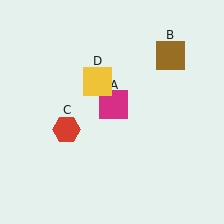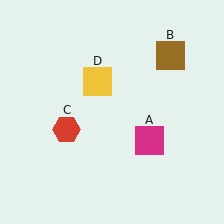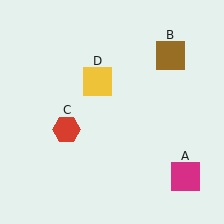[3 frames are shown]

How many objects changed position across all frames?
1 object changed position: magenta square (object A).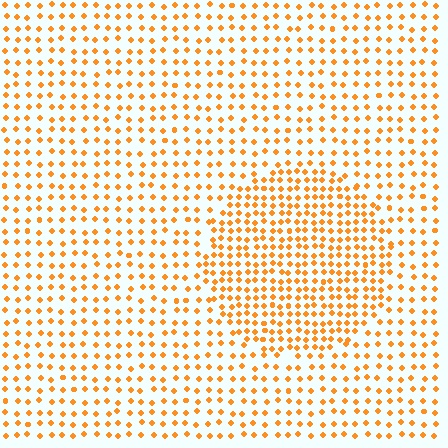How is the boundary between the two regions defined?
The boundary is defined by a change in element density (approximately 1.8x ratio). All elements are the same color, size, and shape.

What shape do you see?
I see a circle.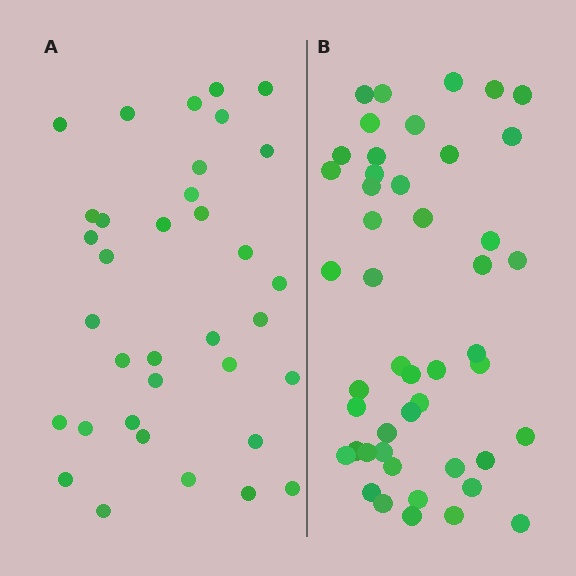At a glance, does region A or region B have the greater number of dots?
Region B (the right region) has more dots.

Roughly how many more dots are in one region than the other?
Region B has roughly 12 or so more dots than region A.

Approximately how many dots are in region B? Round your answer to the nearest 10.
About 50 dots. (The exact count is 47, which rounds to 50.)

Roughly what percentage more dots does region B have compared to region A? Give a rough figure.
About 35% more.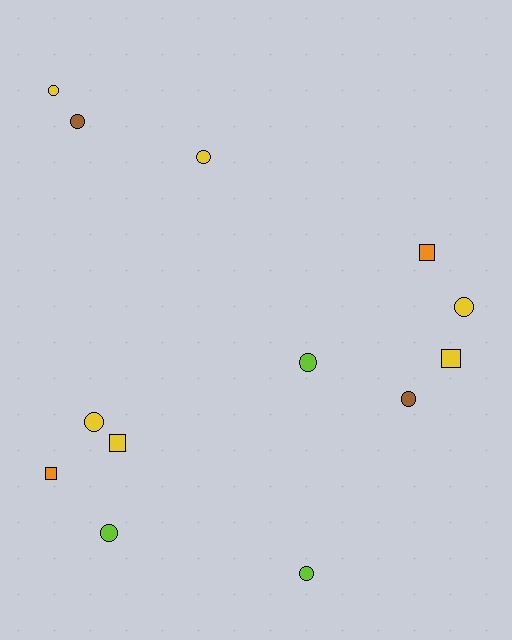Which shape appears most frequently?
Circle, with 9 objects.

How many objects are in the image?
There are 13 objects.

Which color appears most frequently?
Yellow, with 6 objects.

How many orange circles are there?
There are no orange circles.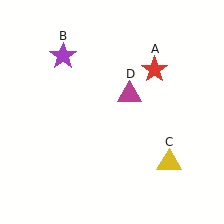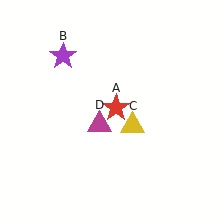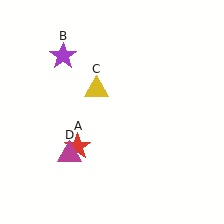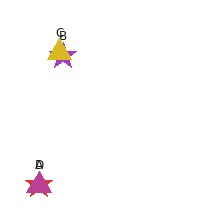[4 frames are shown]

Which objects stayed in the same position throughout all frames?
Purple star (object B) remained stationary.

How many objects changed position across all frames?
3 objects changed position: red star (object A), yellow triangle (object C), magenta triangle (object D).